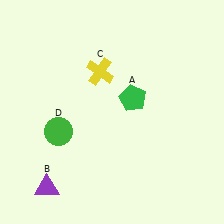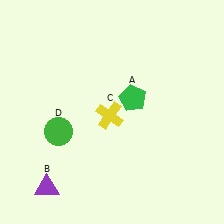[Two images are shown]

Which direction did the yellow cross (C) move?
The yellow cross (C) moved down.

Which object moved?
The yellow cross (C) moved down.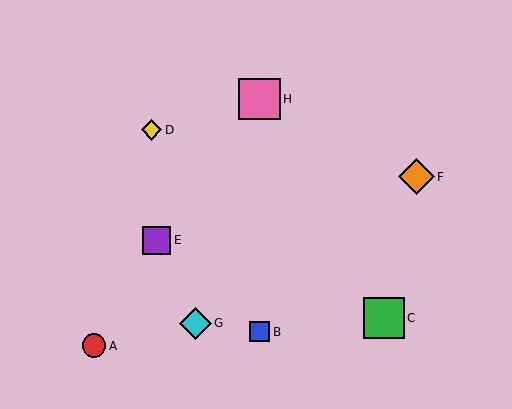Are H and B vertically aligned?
Yes, both are at x≈260.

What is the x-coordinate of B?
Object B is at x≈259.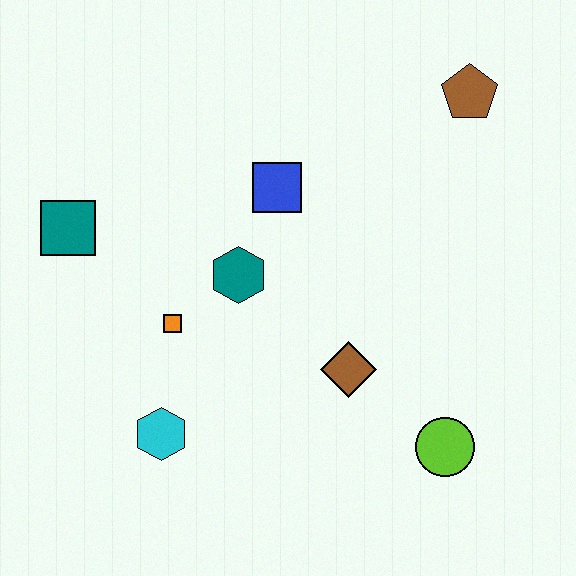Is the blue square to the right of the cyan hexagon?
Yes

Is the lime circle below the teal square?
Yes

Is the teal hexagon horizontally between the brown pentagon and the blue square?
No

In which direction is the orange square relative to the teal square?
The orange square is to the right of the teal square.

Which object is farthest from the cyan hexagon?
The brown pentagon is farthest from the cyan hexagon.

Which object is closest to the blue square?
The teal hexagon is closest to the blue square.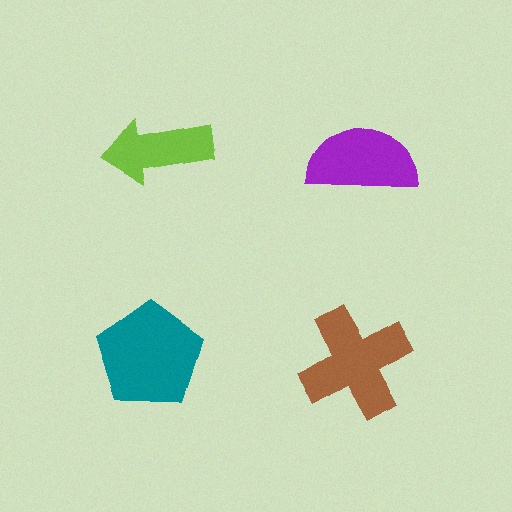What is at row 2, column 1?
A teal pentagon.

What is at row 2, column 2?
A brown cross.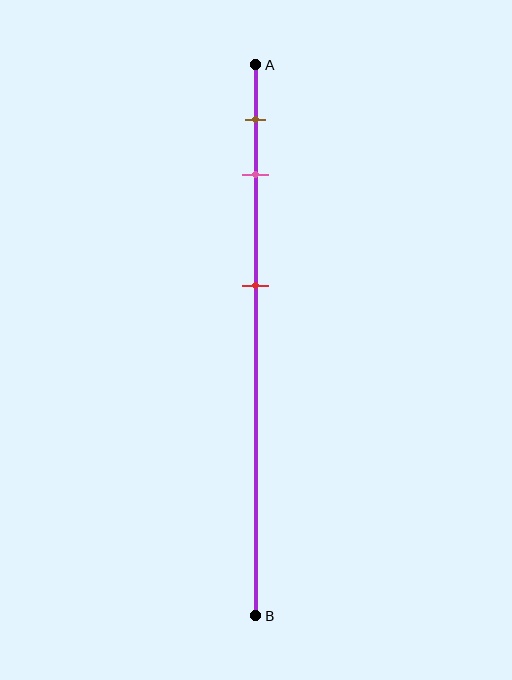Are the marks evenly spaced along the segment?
No, the marks are not evenly spaced.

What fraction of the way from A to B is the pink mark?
The pink mark is approximately 20% (0.2) of the way from A to B.